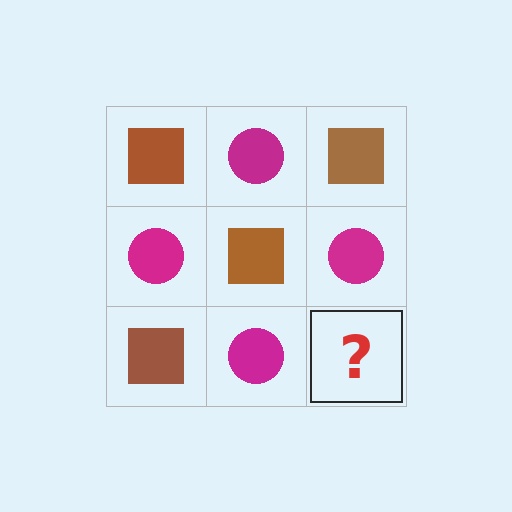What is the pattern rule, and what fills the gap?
The rule is that it alternates brown square and magenta circle in a checkerboard pattern. The gap should be filled with a brown square.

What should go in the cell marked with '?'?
The missing cell should contain a brown square.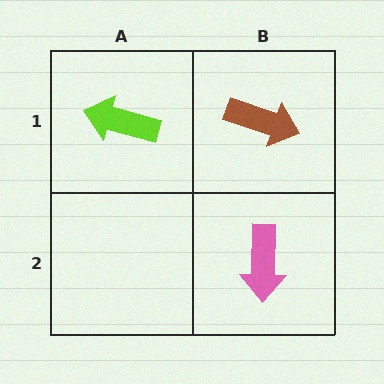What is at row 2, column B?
A pink arrow.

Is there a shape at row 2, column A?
No, that cell is empty.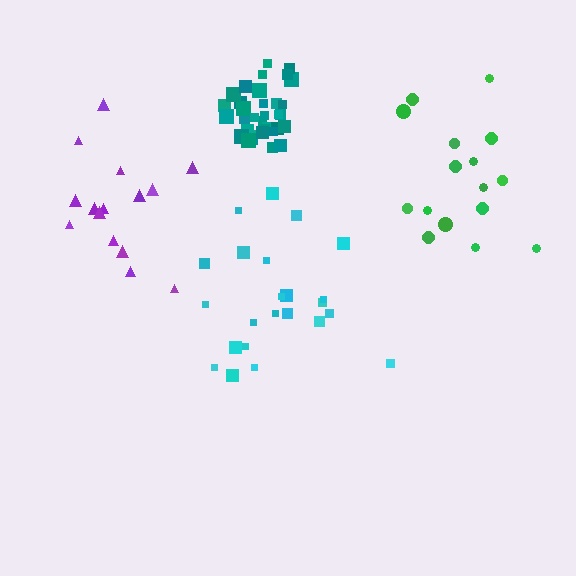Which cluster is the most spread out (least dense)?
Purple.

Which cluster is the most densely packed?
Teal.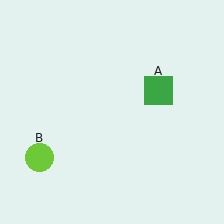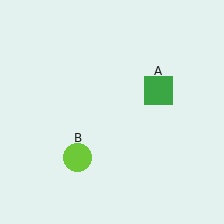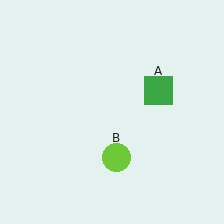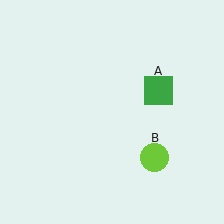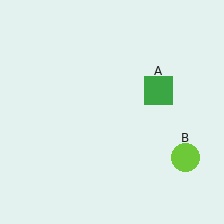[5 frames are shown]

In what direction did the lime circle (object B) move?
The lime circle (object B) moved right.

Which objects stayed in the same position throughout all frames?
Green square (object A) remained stationary.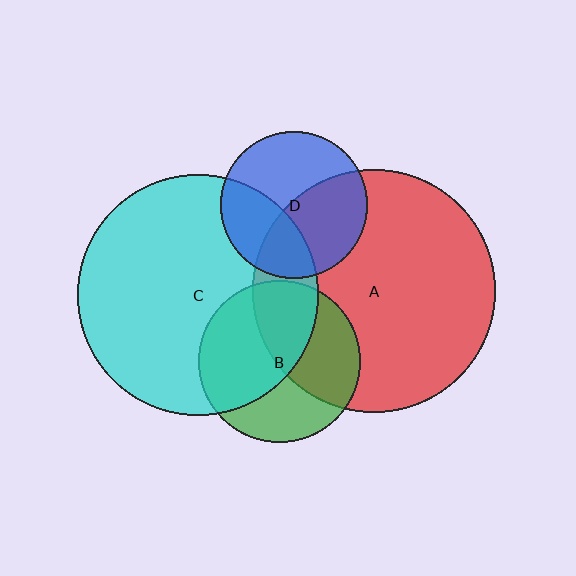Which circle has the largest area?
Circle A (red).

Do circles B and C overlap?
Yes.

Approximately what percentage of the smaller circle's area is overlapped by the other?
Approximately 55%.